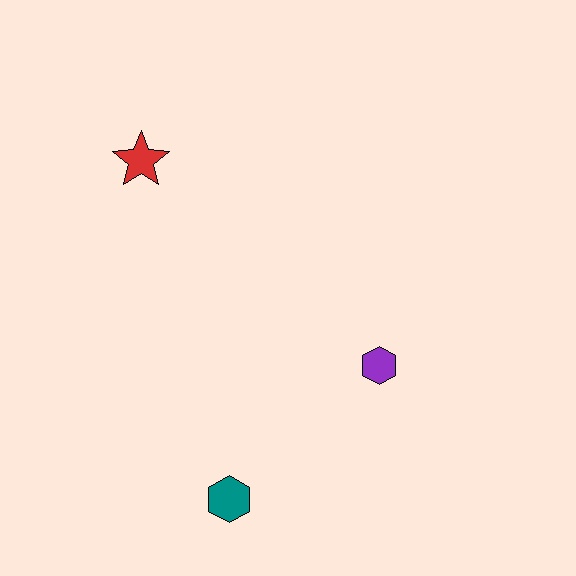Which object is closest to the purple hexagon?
The teal hexagon is closest to the purple hexagon.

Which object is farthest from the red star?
The teal hexagon is farthest from the red star.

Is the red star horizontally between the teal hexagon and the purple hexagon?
No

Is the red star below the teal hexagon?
No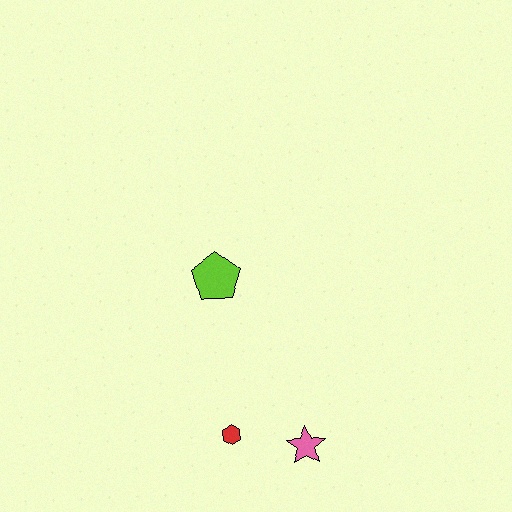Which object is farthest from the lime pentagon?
The pink star is farthest from the lime pentagon.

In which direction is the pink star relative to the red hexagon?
The pink star is to the right of the red hexagon.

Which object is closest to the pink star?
The red hexagon is closest to the pink star.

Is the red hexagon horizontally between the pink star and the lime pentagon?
Yes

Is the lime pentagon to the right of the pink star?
No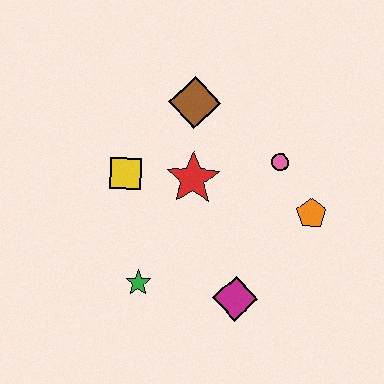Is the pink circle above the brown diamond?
No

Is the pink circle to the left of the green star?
No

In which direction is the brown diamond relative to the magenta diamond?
The brown diamond is above the magenta diamond.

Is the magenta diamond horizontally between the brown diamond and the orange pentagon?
Yes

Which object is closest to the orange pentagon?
The pink circle is closest to the orange pentagon.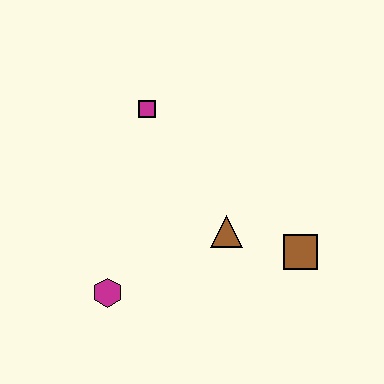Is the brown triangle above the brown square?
Yes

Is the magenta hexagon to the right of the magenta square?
No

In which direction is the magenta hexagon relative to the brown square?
The magenta hexagon is to the left of the brown square.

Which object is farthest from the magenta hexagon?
The brown square is farthest from the magenta hexagon.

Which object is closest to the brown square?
The brown triangle is closest to the brown square.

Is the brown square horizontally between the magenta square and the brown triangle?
No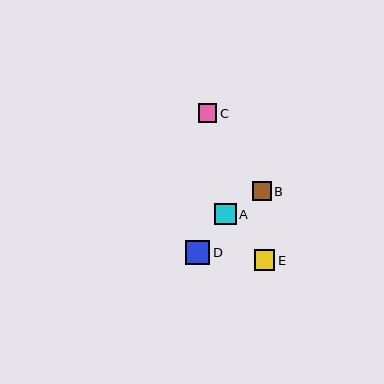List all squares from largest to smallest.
From largest to smallest: D, A, E, B, C.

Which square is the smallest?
Square C is the smallest with a size of approximately 19 pixels.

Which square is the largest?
Square D is the largest with a size of approximately 25 pixels.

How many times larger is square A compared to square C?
Square A is approximately 1.1 times the size of square C.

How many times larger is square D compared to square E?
Square D is approximately 1.2 times the size of square E.